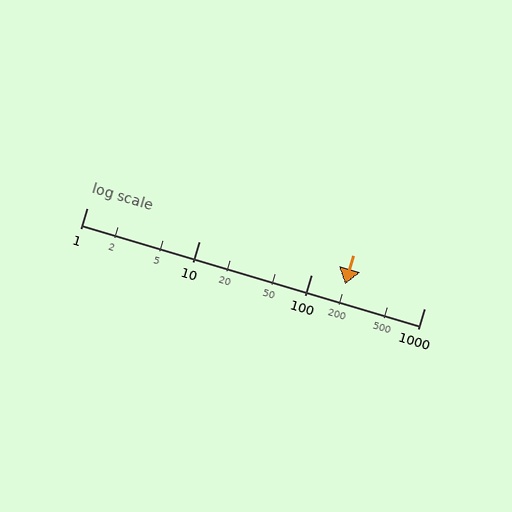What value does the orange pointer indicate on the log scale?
The pointer indicates approximately 200.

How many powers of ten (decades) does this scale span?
The scale spans 3 decades, from 1 to 1000.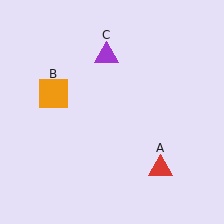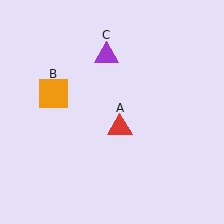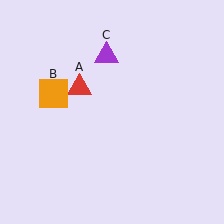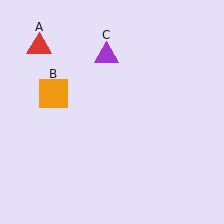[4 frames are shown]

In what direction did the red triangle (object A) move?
The red triangle (object A) moved up and to the left.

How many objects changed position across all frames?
1 object changed position: red triangle (object A).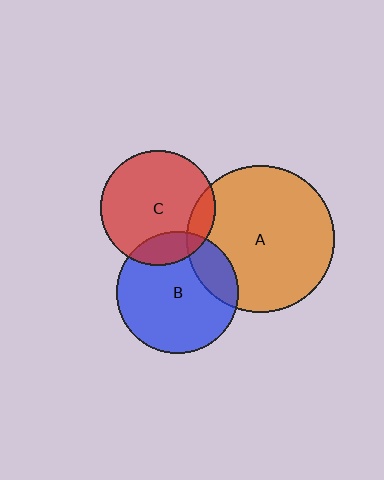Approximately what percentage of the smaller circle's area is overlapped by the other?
Approximately 20%.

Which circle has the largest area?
Circle A (orange).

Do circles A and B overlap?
Yes.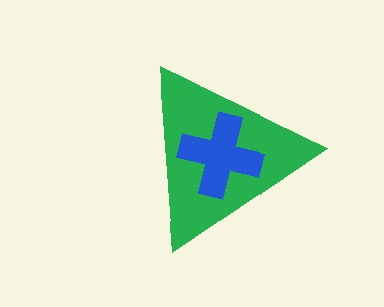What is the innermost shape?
The blue cross.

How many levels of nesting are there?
2.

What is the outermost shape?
The green triangle.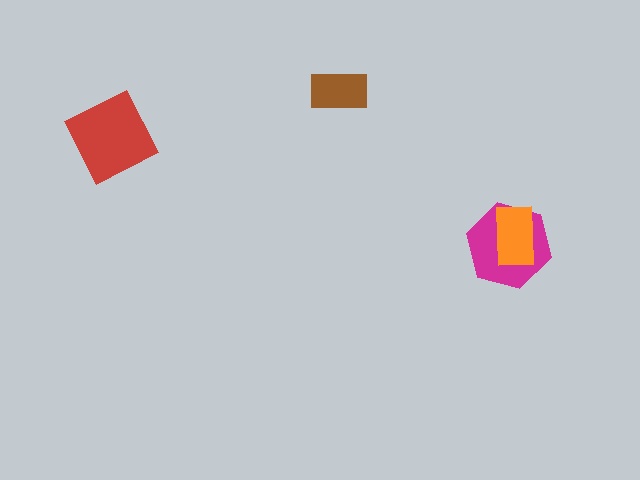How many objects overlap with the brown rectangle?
0 objects overlap with the brown rectangle.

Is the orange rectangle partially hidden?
No, no other shape covers it.